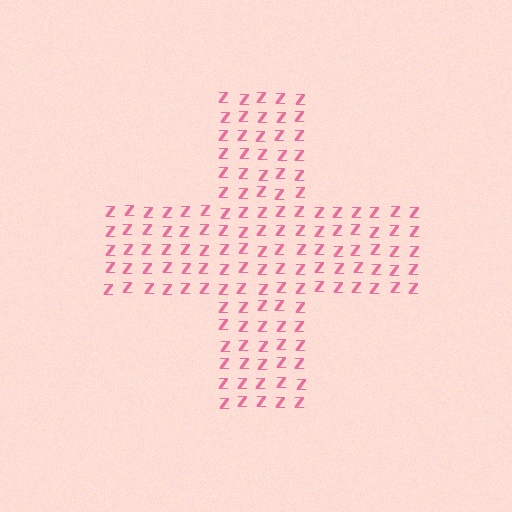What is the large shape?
The large shape is a cross.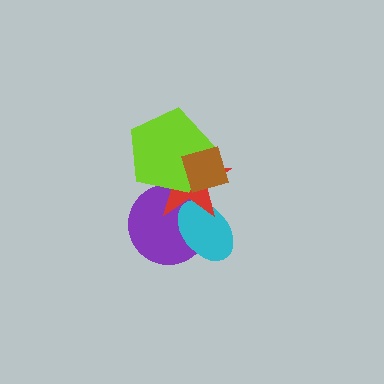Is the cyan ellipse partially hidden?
Yes, it is partially covered by another shape.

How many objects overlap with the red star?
4 objects overlap with the red star.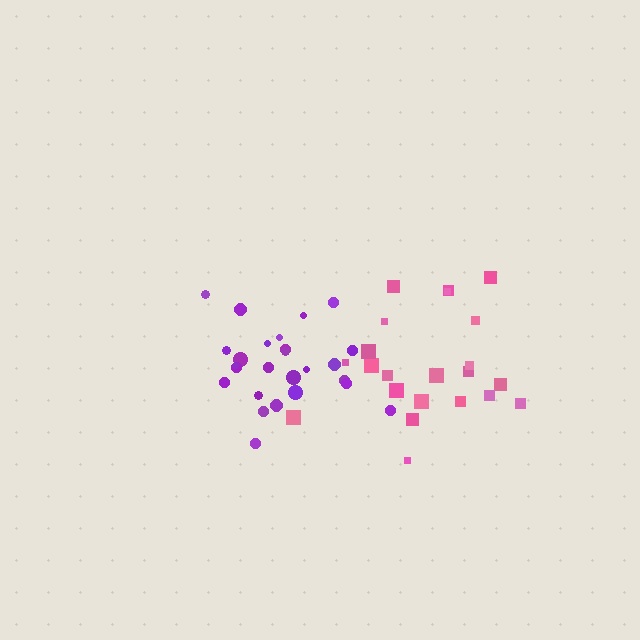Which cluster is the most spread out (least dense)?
Pink.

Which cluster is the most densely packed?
Purple.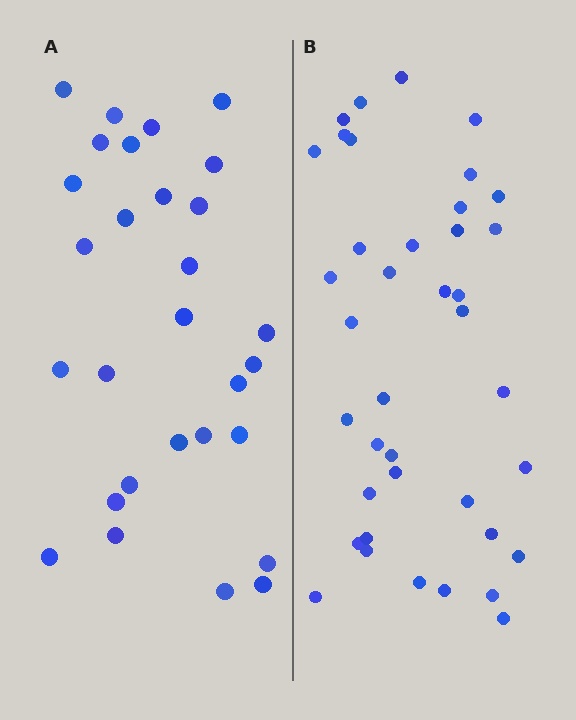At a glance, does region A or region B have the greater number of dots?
Region B (the right region) has more dots.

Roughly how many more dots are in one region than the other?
Region B has roughly 10 or so more dots than region A.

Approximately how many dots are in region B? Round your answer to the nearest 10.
About 40 dots. (The exact count is 39, which rounds to 40.)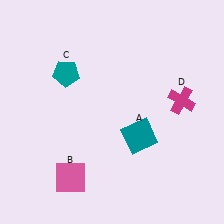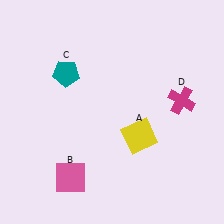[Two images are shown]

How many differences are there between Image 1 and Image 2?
There is 1 difference between the two images.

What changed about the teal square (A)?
In Image 1, A is teal. In Image 2, it changed to yellow.